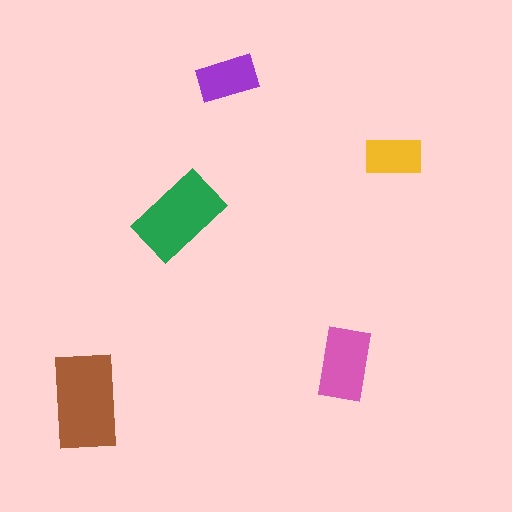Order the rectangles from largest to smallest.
the brown one, the green one, the pink one, the purple one, the yellow one.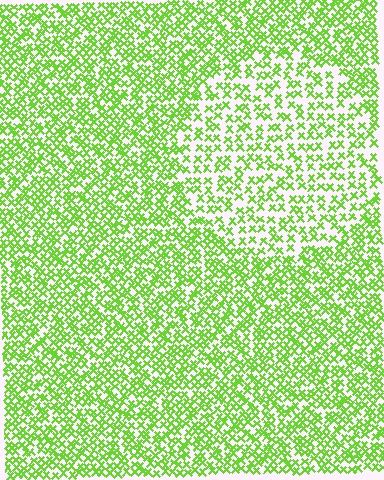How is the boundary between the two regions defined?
The boundary is defined by a change in element density (approximately 1.7x ratio). All elements are the same color, size, and shape.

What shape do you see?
I see a circle.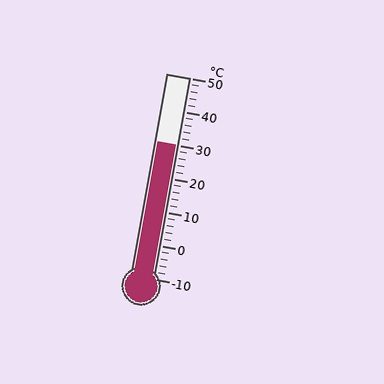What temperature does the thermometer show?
The thermometer shows approximately 30°C.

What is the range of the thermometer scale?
The thermometer scale ranges from -10°C to 50°C.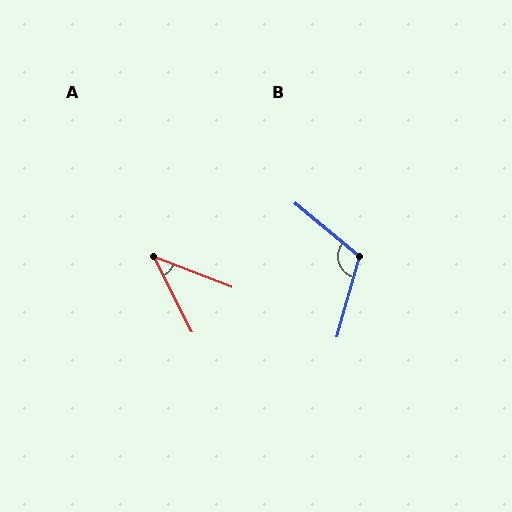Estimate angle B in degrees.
Approximately 114 degrees.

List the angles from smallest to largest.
A (42°), B (114°).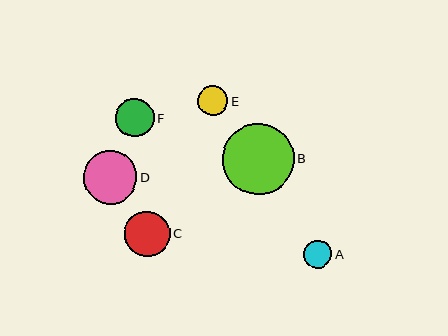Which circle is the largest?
Circle B is the largest with a size of approximately 72 pixels.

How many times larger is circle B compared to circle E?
Circle B is approximately 2.4 times the size of circle E.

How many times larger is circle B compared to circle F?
Circle B is approximately 1.9 times the size of circle F.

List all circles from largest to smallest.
From largest to smallest: B, D, C, F, E, A.